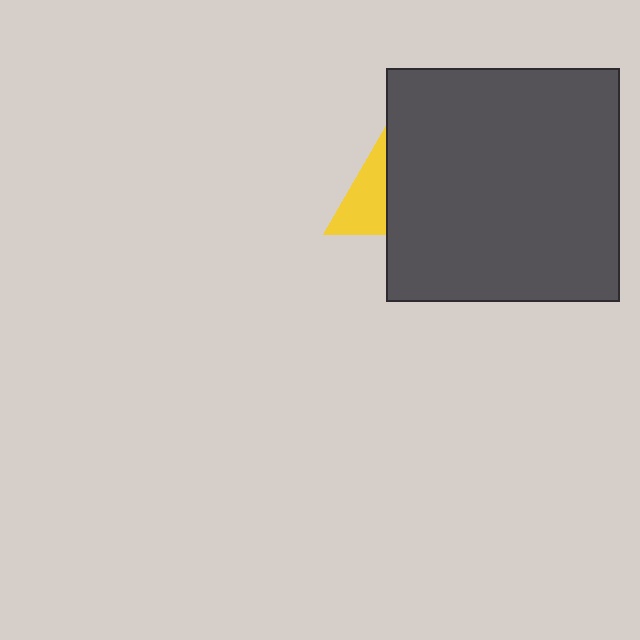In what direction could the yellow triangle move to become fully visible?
The yellow triangle could move left. That would shift it out from behind the dark gray square entirely.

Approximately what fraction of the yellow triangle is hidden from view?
Roughly 51% of the yellow triangle is hidden behind the dark gray square.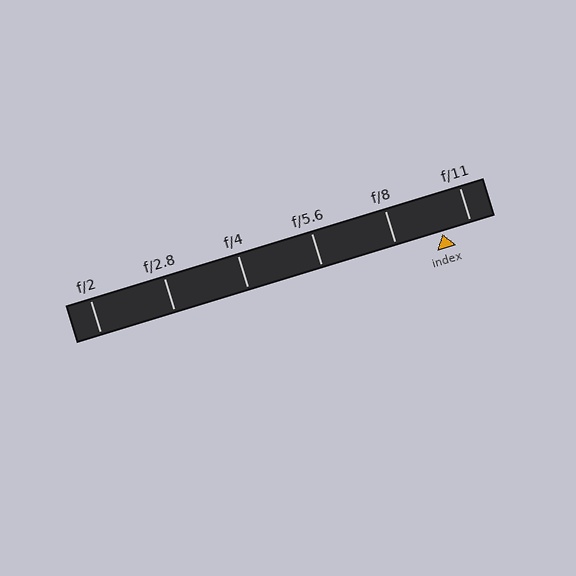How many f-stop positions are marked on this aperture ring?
There are 6 f-stop positions marked.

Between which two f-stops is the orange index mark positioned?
The index mark is between f/8 and f/11.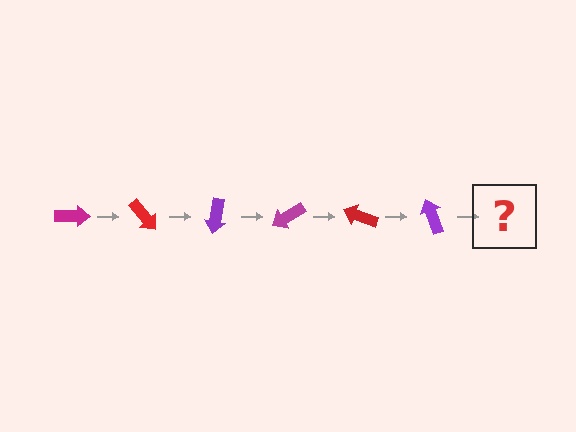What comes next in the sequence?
The next element should be a magenta arrow, rotated 300 degrees from the start.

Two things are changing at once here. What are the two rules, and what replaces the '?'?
The two rules are that it rotates 50 degrees each step and the color cycles through magenta, red, and purple. The '?' should be a magenta arrow, rotated 300 degrees from the start.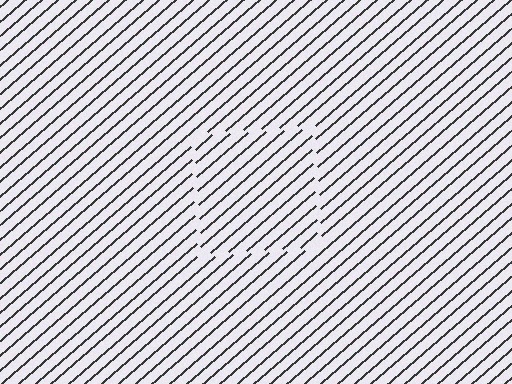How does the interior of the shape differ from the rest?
The interior of the shape contains the same grating, shifted by half a period — the contour is defined by the phase discontinuity where line-ends from the inner and outer gratings abut.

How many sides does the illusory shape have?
4 sides — the line-ends trace a square.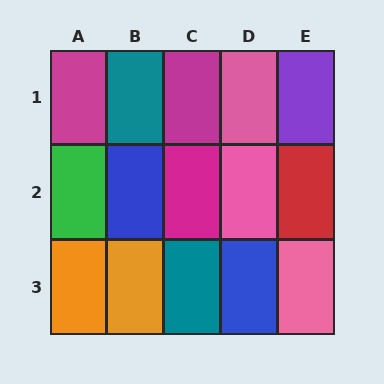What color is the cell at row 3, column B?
Orange.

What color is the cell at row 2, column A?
Green.